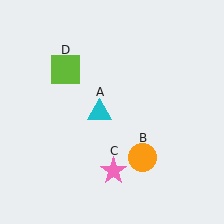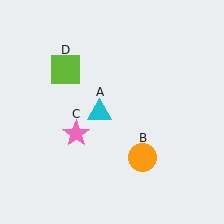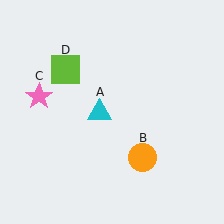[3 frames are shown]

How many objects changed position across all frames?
1 object changed position: pink star (object C).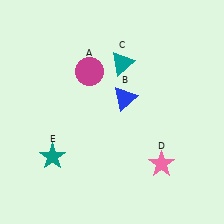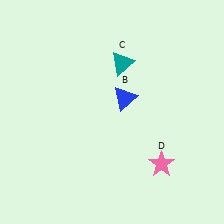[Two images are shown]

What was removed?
The magenta circle (A), the teal star (E) were removed in Image 2.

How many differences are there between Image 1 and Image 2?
There are 2 differences between the two images.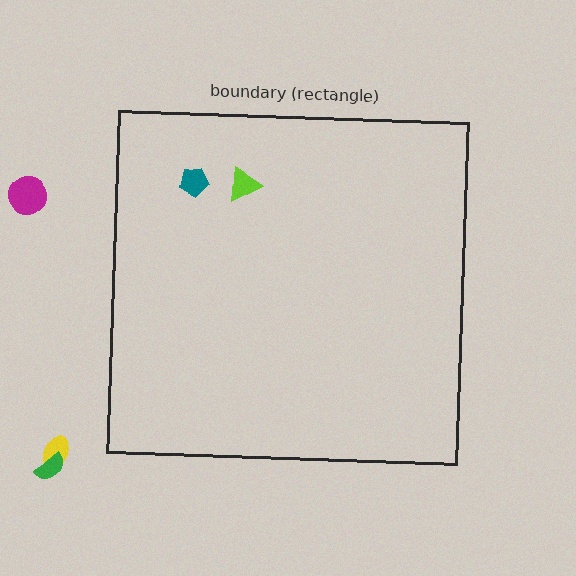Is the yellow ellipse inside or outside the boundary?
Outside.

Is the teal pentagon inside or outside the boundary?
Inside.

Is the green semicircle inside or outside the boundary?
Outside.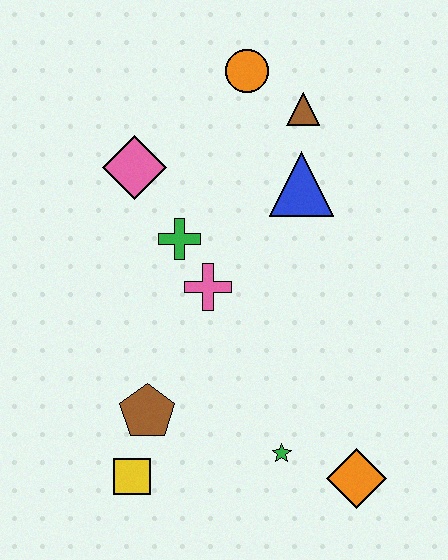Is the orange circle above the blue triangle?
Yes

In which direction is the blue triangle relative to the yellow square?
The blue triangle is above the yellow square.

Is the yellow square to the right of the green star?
No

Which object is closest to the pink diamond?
The green cross is closest to the pink diamond.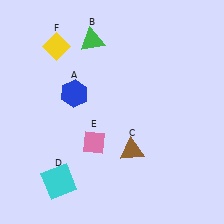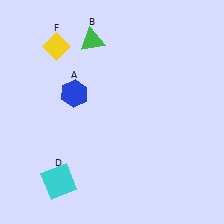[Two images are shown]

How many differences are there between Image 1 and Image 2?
There are 2 differences between the two images.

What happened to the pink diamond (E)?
The pink diamond (E) was removed in Image 2. It was in the bottom-left area of Image 1.